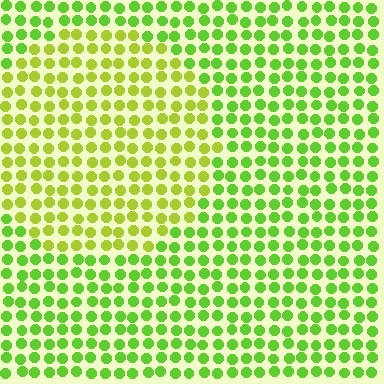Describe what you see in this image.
The image is filled with small lime elements in a uniform arrangement. A circle-shaped region is visible where the elements are tinted to a slightly different hue, forming a subtle color boundary.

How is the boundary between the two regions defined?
The boundary is defined purely by a slight shift in hue (about 27 degrees). Spacing, size, and orientation are identical on both sides.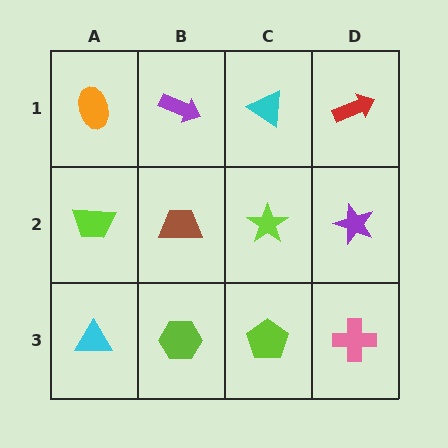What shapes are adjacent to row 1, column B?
A brown trapezoid (row 2, column B), an orange ellipse (row 1, column A), a cyan triangle (row 1, column C).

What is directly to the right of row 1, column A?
A purple arrow.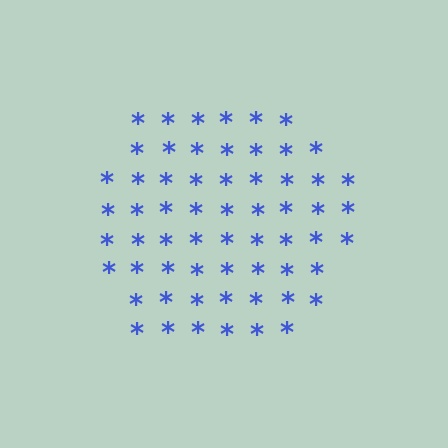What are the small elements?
The small elements are asterisks.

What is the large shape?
The large shape is a hexagon.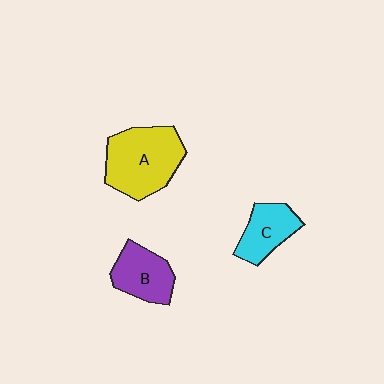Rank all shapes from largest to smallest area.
From largest to smallest: A (yellow), B (purple), C (cyan).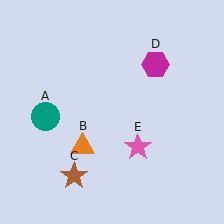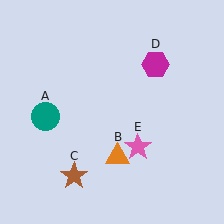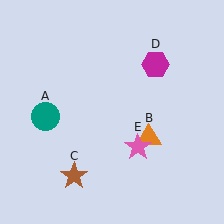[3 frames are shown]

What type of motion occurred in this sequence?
The orange triangle (object B) rotated counterclockwise around the center of the scene.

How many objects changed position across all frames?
1 object changed position: orange triangle (object B).